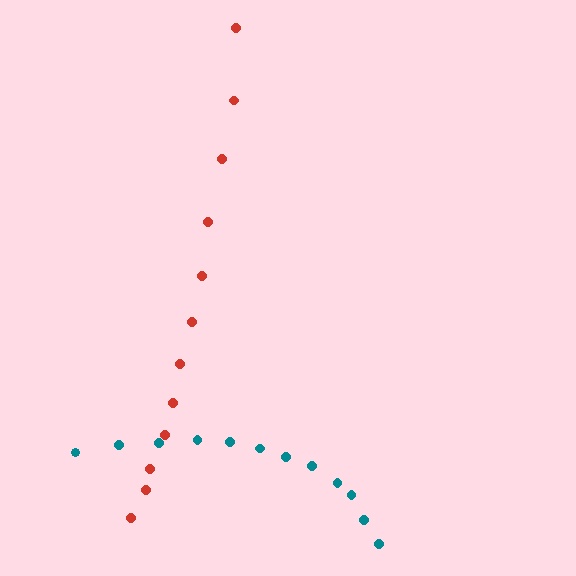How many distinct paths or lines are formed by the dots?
There are 2 distinct paths.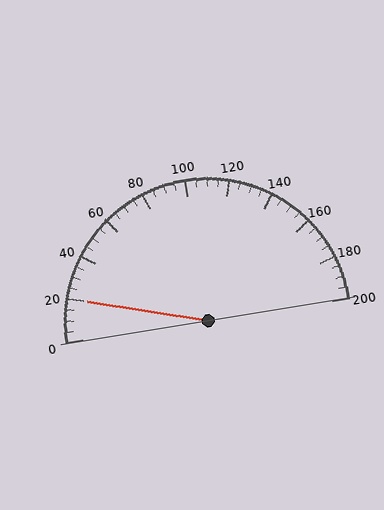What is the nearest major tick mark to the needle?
The nearest major tick mark is 20.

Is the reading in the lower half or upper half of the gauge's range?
The reading is in the lower half of the range (0 to 200).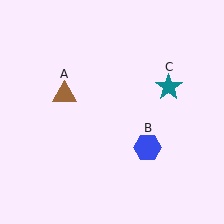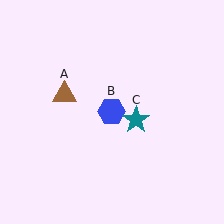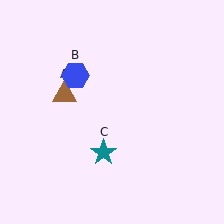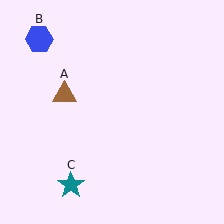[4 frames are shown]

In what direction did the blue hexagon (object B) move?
The blue hexagon (object B) moved up and to the left.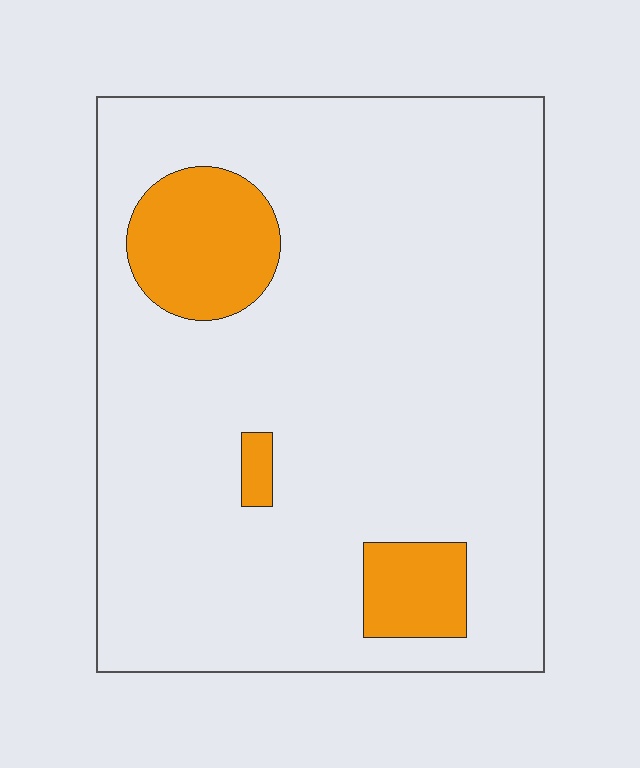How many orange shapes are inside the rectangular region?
3.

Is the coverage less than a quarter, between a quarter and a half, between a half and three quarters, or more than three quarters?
Less than a quarter.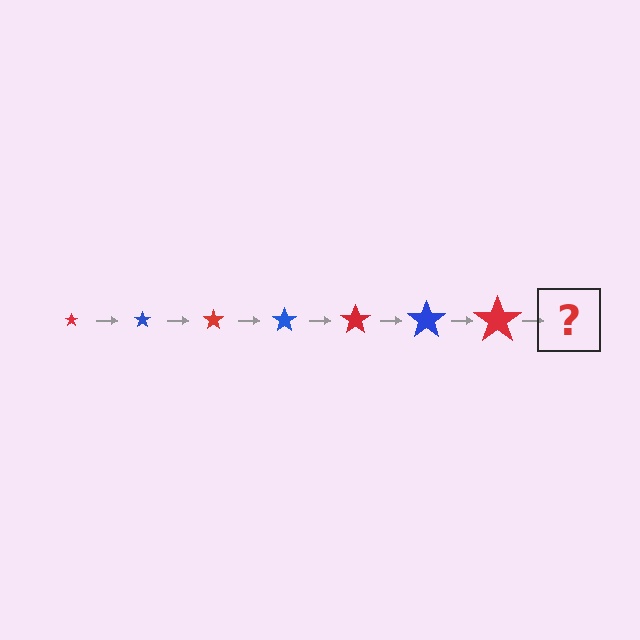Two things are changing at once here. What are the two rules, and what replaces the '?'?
The two rules are that the star grows larger each step and the color cycles through red and blue. The '?' should be a blue star, larger than the previous one.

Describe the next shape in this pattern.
It should be a blue star, larger than the previous one.